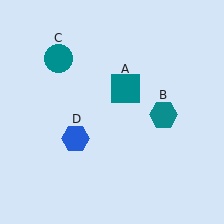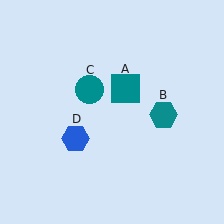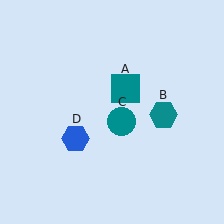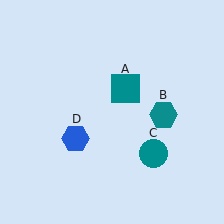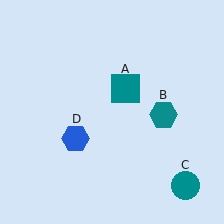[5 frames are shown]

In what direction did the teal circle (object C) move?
The teal circle (object C) moved down and to the right.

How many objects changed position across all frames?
1 object changed position: teal circle (object C).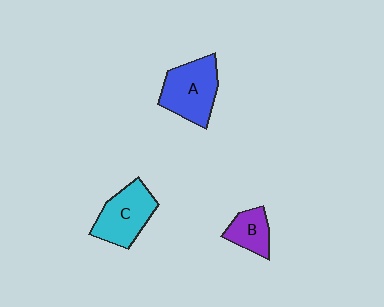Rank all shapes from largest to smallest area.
From largest to smallest: A (blue), C (cyan), B (purple).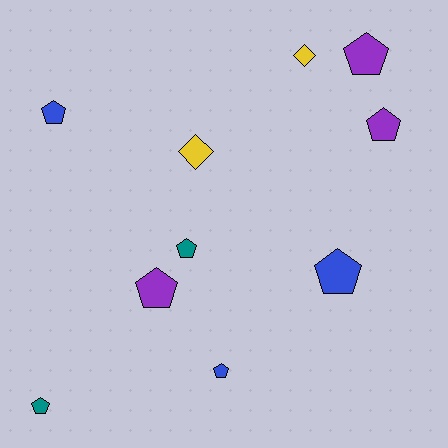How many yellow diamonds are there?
There are 2 yellow diamonds.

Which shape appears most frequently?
Pentagon, with 8 objects.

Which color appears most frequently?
Purple, with 3 objects.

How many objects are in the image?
There are 10 objects.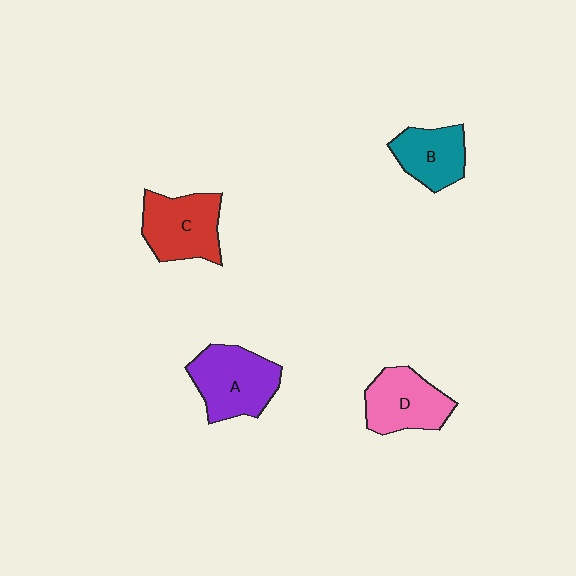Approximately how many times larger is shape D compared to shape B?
Approximately 1.2 times.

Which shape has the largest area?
Shape A (purple).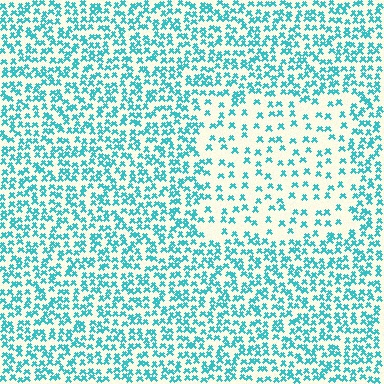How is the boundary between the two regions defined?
The boundary is defined by a change in element density (approximately 2.3x ratio). All elements are the same color, size, and shape.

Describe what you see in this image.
The image contains small cyan elements arranged at two different densities. A rectangle-shaped region is visible where the elements are less densely packed than the surrounding area.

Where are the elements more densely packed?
The elements are more densely packed outside the rectangle boundary.